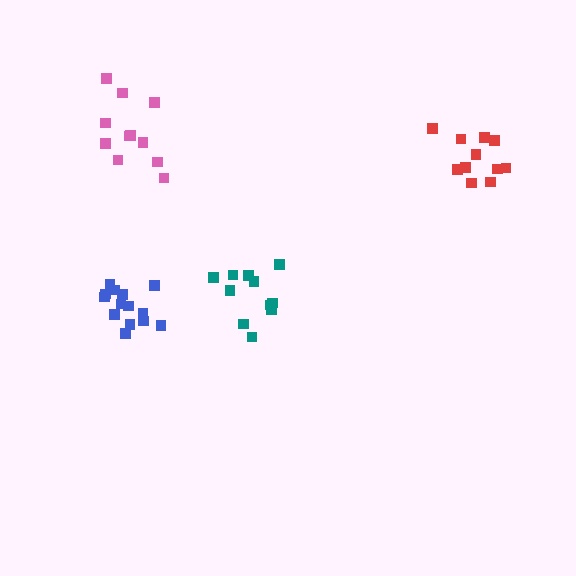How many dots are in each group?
Group 1: 11 dots, Group 2: 11 dots, Group 3: 11 dots, Group 4: 14 dots (47 total).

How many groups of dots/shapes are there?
There are 4 groups.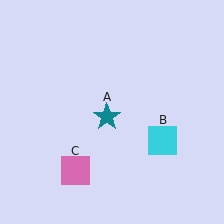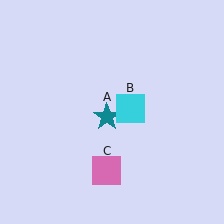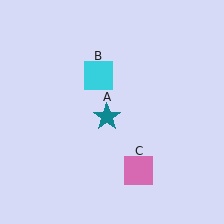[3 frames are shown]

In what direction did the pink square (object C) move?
The pink square (object C) moved right.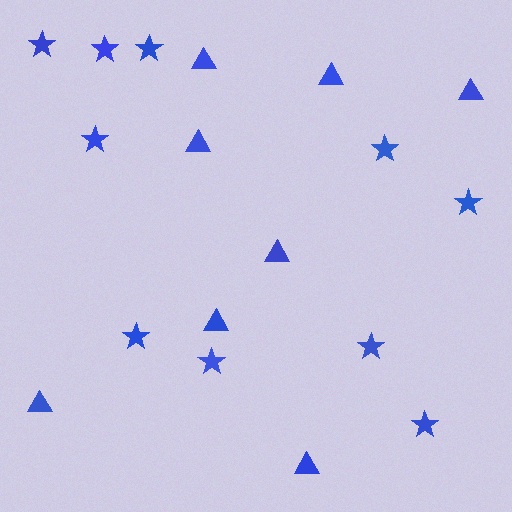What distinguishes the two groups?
There are 2 groups: one group of triangles (8) and one group of stars (10).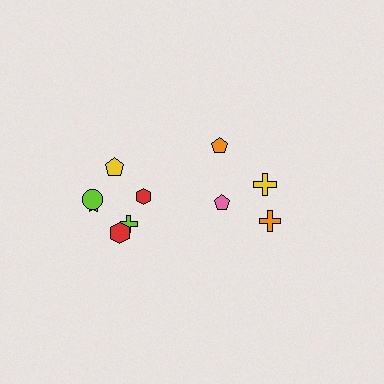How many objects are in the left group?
There are 6 objects.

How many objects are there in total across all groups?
There are 10 objects.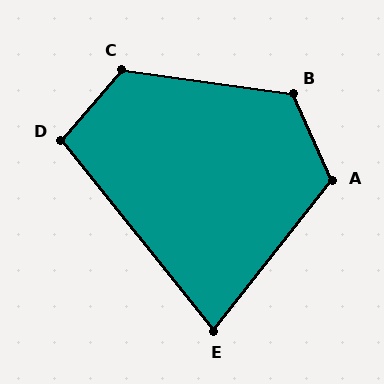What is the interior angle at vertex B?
Approximately 122 degrees (obtuse).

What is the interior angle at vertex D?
Approximately 101 degrees (obtuse).